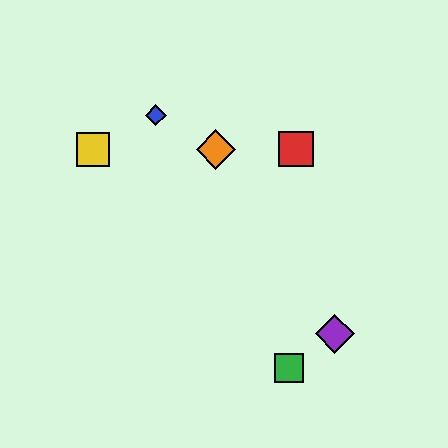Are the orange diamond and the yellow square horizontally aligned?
Yes, both are at y≈149.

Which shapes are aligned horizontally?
The red square, the yellow square, the orange diamond are aligned horizontally.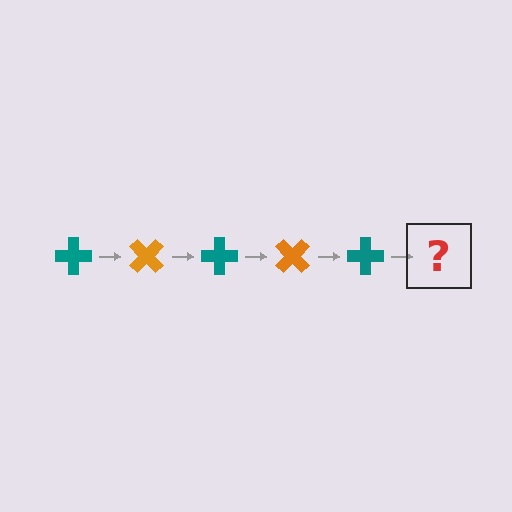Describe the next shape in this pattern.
It should be an orange cross, rotated 225 degrees from the start.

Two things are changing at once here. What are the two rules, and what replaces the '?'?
The two rules are that it rotates 45 degrees each step and the color cycles through teal and orange. The '?' should be an orange cross, rotated 225 degrees from the start.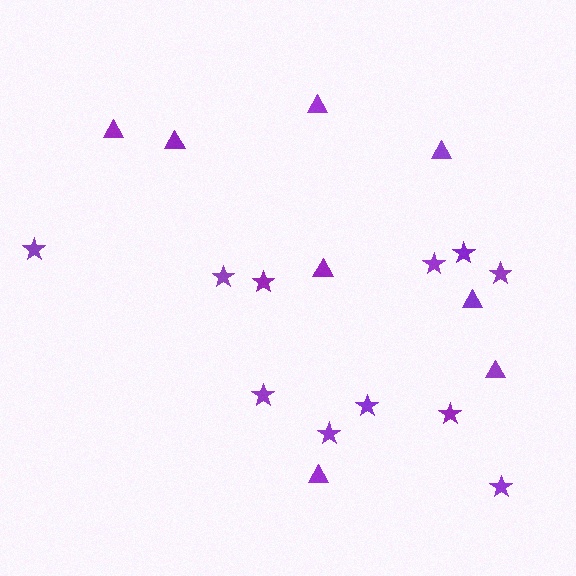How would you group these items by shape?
There are 2 groups: one group of triangles (8) and one group of stars (11).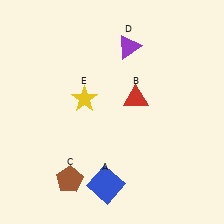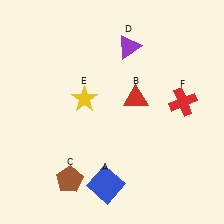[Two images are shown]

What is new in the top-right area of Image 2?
A red cross (F) was added in the top-right area of Image 2.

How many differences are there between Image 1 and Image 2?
There is 1 difference between the two images.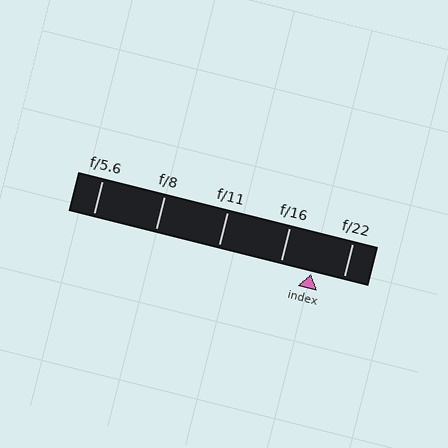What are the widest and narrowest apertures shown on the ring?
The widest aperture shown is f/5.6 and the narrowest is f/22.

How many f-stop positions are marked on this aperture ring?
There are 5 f-stop positions marked.